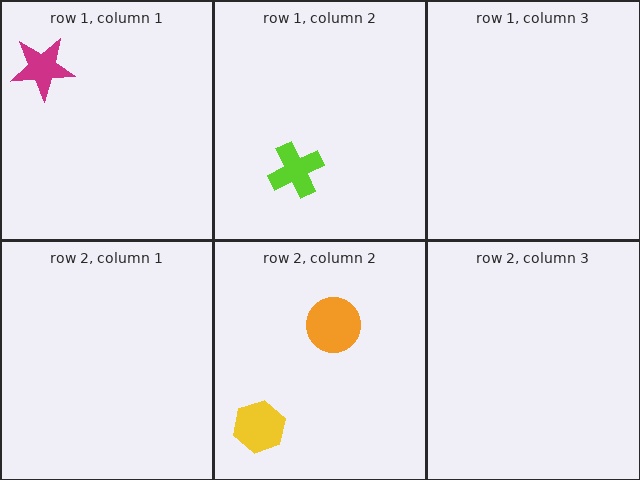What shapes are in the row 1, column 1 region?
The magenta star.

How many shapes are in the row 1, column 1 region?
1.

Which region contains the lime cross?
The row 1, column 2 region.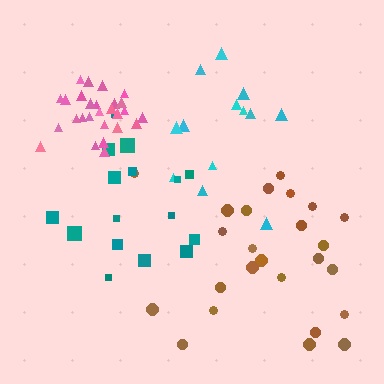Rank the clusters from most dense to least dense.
pink, teal, brown, cyan.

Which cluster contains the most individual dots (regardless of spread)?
Pink (27).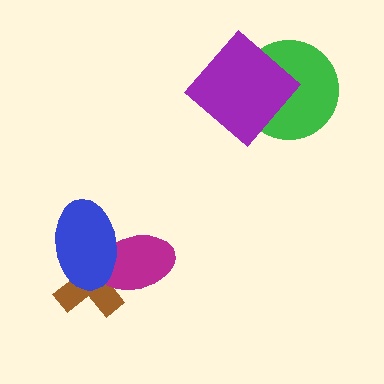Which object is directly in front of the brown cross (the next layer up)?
The magenta ellipse is directly in front of the brown cross.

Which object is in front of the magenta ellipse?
The blue ellipse is in front of the magenta ellipse.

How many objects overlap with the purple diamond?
1 object overlaps with the purple diamond.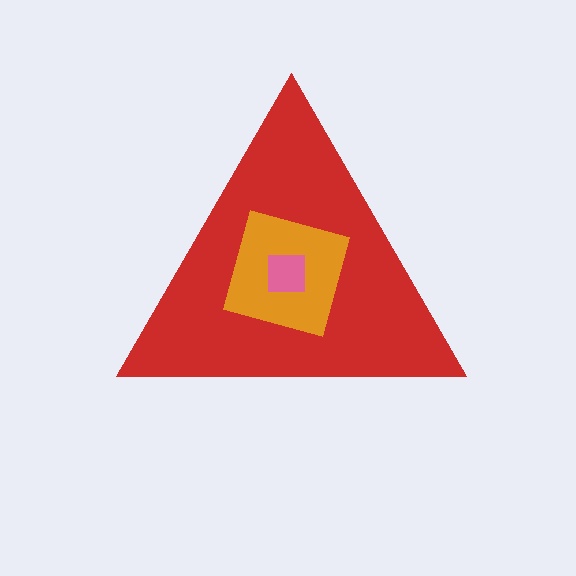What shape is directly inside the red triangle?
The orange diamond.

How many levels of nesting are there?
3.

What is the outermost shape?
The red triangle.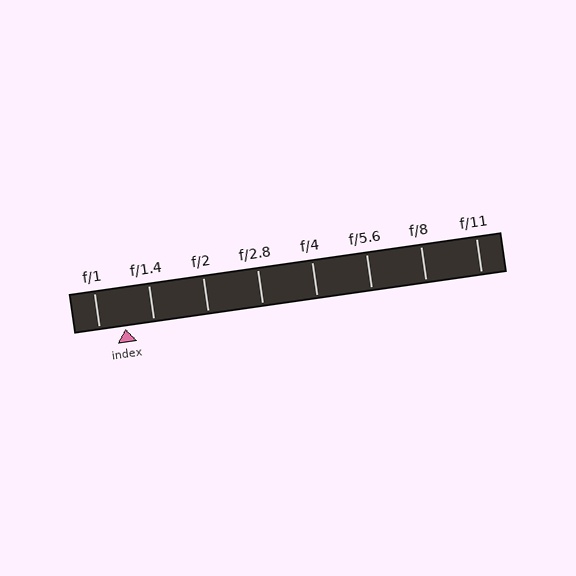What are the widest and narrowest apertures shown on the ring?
The widest aperture shown is f/1 and the narrowest is f/11.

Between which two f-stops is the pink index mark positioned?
The index mark is between f/1 and f/1.4.